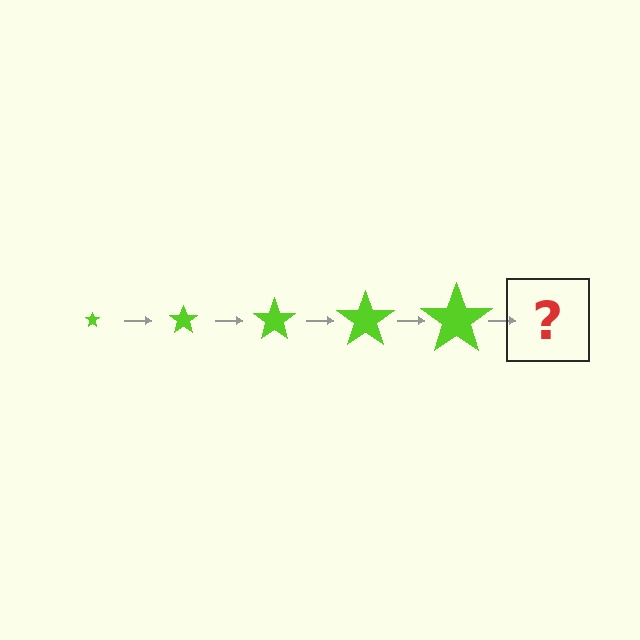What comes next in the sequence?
The next element should be a lime star, larger than the previous one.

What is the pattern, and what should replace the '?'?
The pattern is that the star gets progressively larger each step. The '?' should be a lime star, larger than the previous one.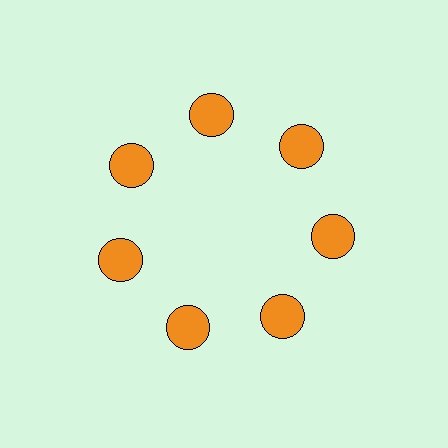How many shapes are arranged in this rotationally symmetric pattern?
There are 7 shapes, arranged in 7 groups of 1.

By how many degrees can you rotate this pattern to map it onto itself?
The pattern maps onto itself every 51 degrees of rotation.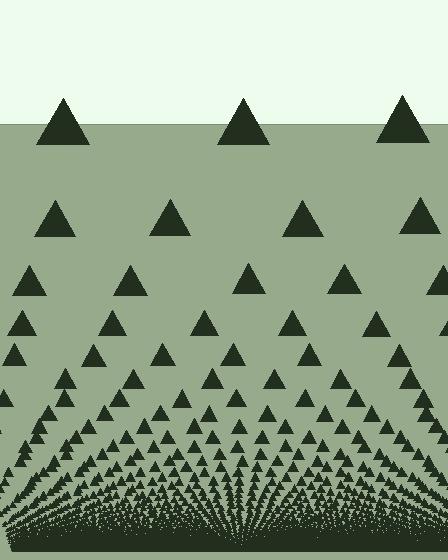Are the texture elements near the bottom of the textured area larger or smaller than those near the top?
Smaller. The gradient is inverted — elements near the bottom are smaller and denser.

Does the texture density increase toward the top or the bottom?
Density increases toward the bottom.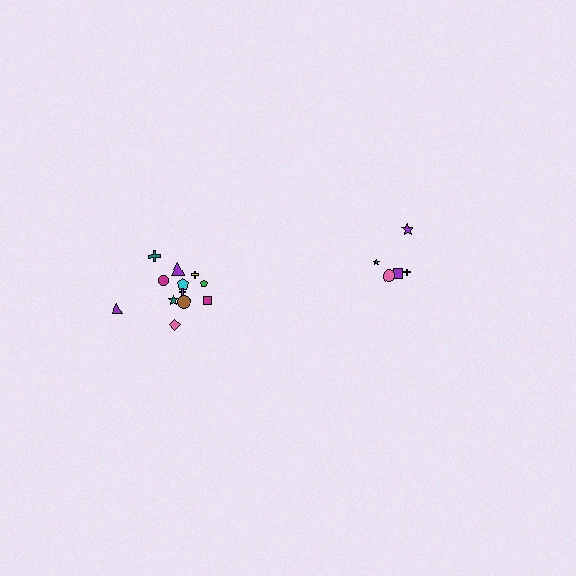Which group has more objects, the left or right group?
The left group.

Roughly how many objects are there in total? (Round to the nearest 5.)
Roughly 15 objects in total.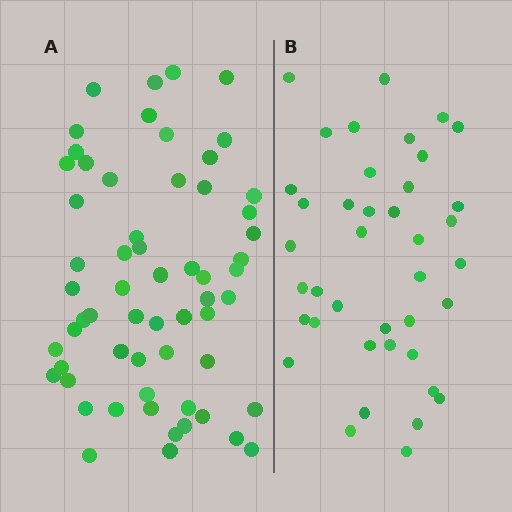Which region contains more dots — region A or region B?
Region A (the left region) has more dots.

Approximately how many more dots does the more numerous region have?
Region A has approximately 20 more dots than region B.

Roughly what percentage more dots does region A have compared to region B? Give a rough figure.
About 50% more.